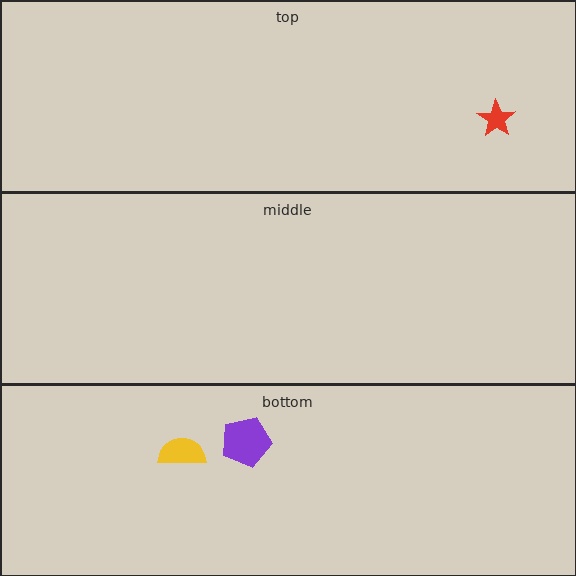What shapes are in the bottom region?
The yellow semicircle, the purple pentagon.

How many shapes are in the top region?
1.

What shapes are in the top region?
The red star.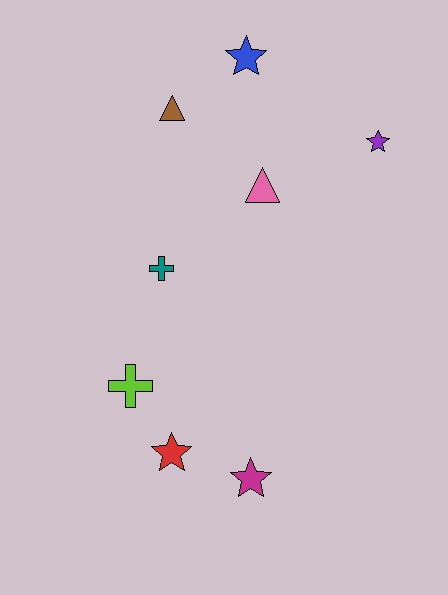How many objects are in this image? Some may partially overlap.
There are 8 objects.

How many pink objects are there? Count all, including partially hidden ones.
There is 1 pink object.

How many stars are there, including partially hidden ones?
There are 4 stars.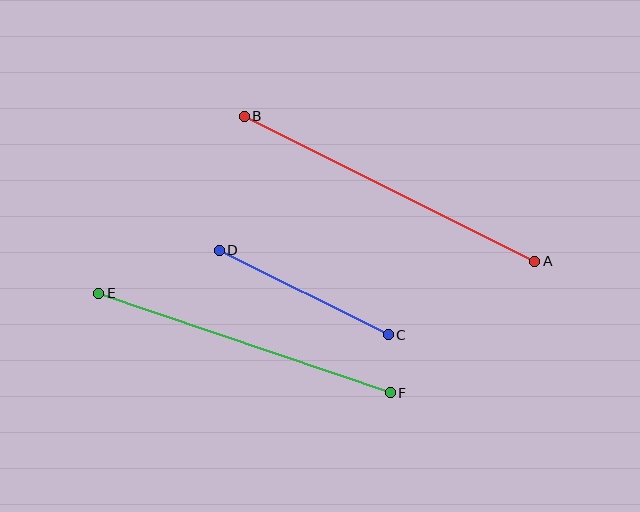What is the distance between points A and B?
The distance is approximately 324 pixels.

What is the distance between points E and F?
The distance is approximately 308 pixels.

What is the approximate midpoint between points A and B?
The midpoint is at approximately (389, 189) pixels.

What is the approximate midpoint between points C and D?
The midpoint is at approximately (304, 292) pixels.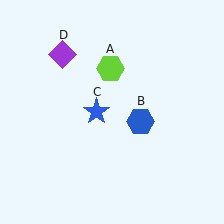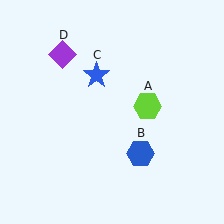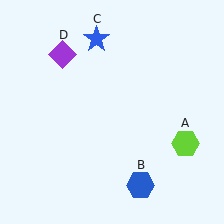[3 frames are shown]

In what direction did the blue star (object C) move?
The blue star (object C) moved up.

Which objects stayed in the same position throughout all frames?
Purple diamond (object D) remained stationary.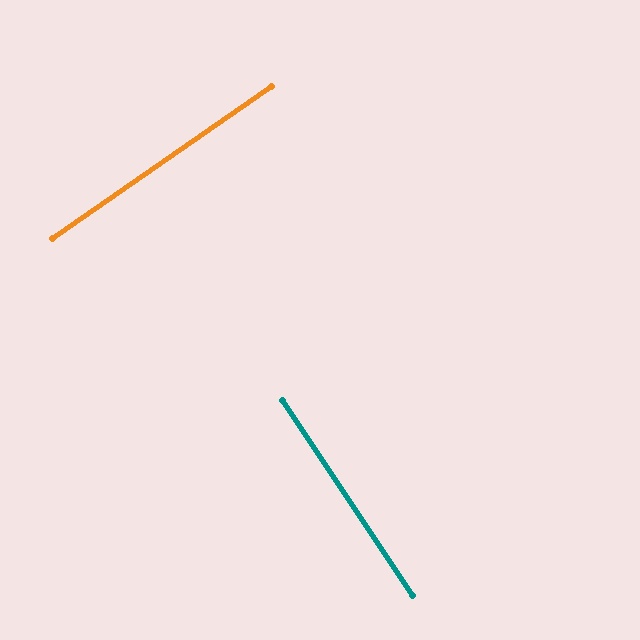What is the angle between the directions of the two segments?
Approximately 89 degrees.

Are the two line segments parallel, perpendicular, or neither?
Perpendicular — they meet at approximately 89°.